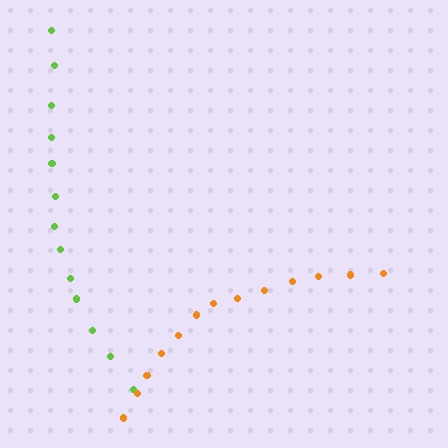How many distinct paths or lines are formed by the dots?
There are 2 distinct paths.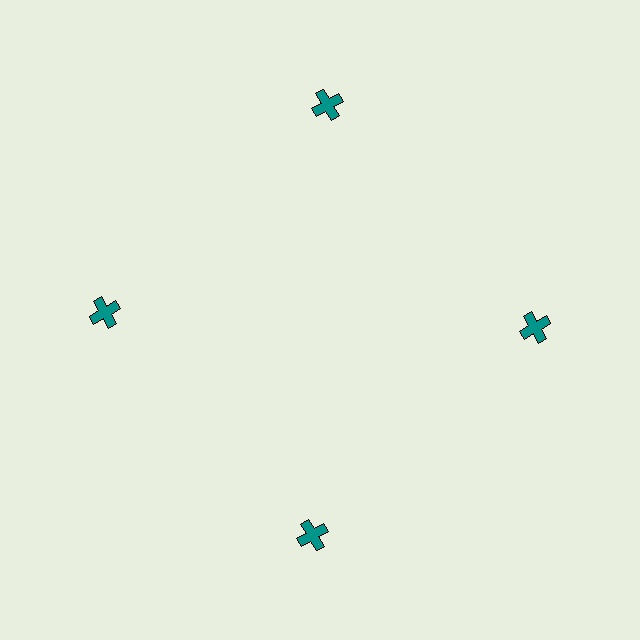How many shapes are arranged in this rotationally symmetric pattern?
There are 4 shapes, arranged in 4 groups of 1.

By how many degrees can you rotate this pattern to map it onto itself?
The pattern maps onto itself every 90 degrees of rotation.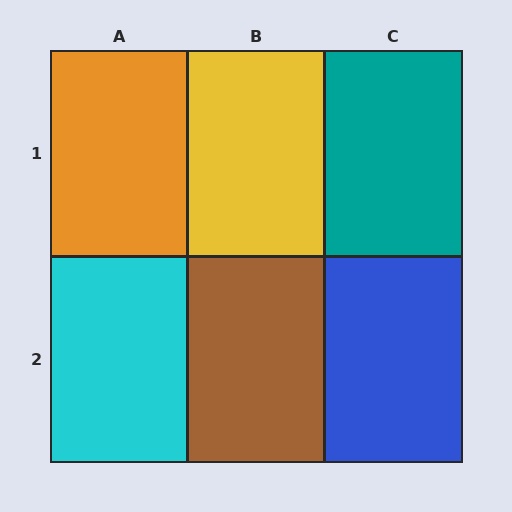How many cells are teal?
1 cell is teal.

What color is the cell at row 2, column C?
Blue.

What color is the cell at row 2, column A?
Cyan.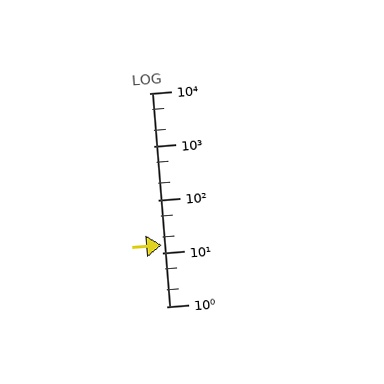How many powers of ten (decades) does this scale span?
The scale spans 4 decades, from 1 to 10000.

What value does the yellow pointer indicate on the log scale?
The pointer indicates approximately 14.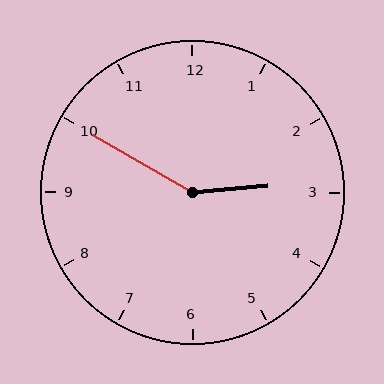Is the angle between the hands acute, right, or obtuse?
It is obtuse.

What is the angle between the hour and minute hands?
Approximately 145 degrees.